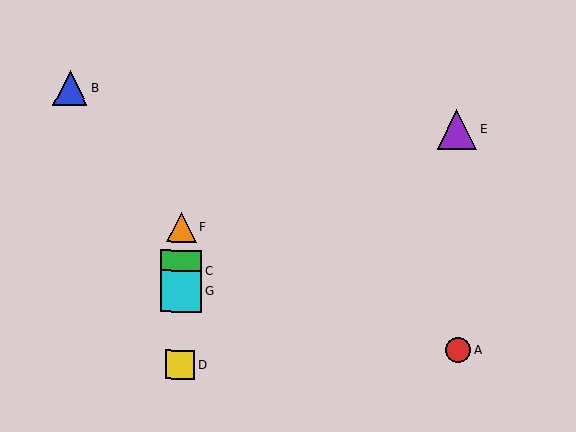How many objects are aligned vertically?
4 objects (C, D, F, G) are aligned vertically.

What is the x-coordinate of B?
Object B is at x≈70.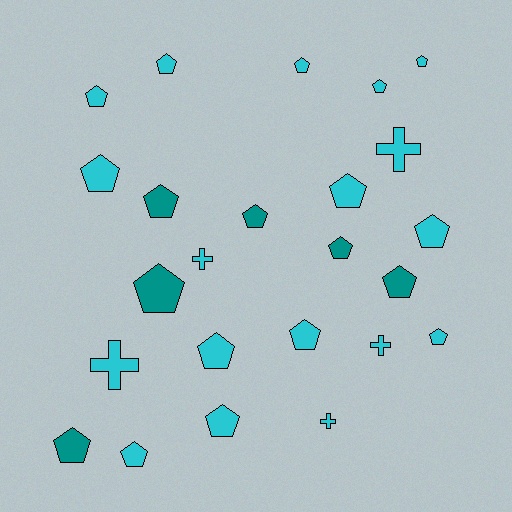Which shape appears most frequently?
Pentagon, with 19 objects.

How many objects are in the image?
There are 24 objects.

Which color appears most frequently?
Cyan, with 18 objects.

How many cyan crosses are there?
There are 5 cyan crosses.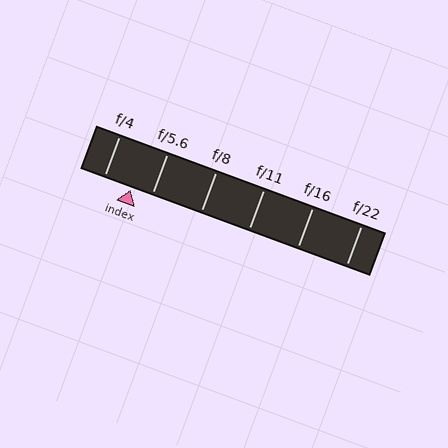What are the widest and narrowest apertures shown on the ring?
The widest aperture shown is f/4 and the narrowest is f/22.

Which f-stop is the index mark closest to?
The index mark is closest to f/5.6.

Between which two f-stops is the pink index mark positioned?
The index mark is between f/4 and f/5.6.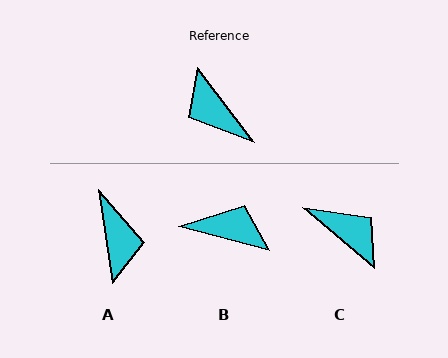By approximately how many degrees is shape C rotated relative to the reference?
Approximately 167 degrees clockwise.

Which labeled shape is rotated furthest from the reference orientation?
C, about 167 degrees away.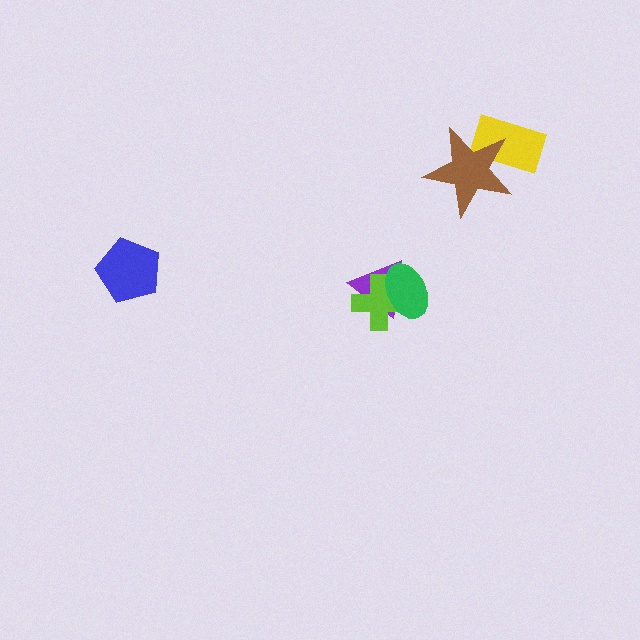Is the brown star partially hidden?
No, no other shape covers it.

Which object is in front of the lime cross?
The green ellipse is in front of the lime cross.